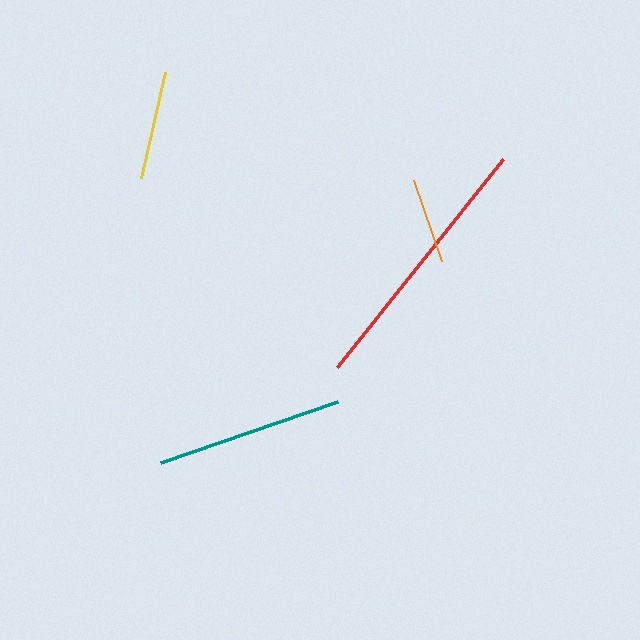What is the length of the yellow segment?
The yellow segment is approximately 109 pixels long.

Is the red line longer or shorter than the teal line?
The red line is longer than the teal line.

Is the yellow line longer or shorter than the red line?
The red line is longer than the yellow line.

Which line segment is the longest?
The red line is the longest at approximately 266 pixels.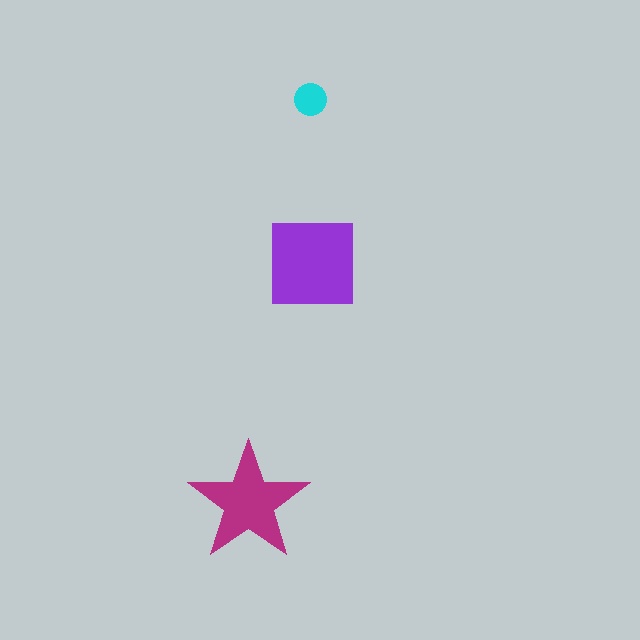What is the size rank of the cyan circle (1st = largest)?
3rd.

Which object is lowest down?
The magenta star is bottommost.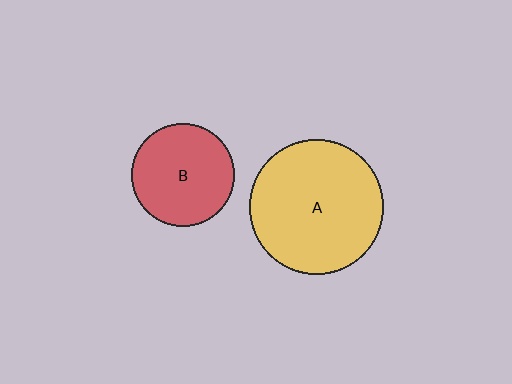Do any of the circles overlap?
No, none of the circles overlap.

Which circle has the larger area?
Circle A (yellow).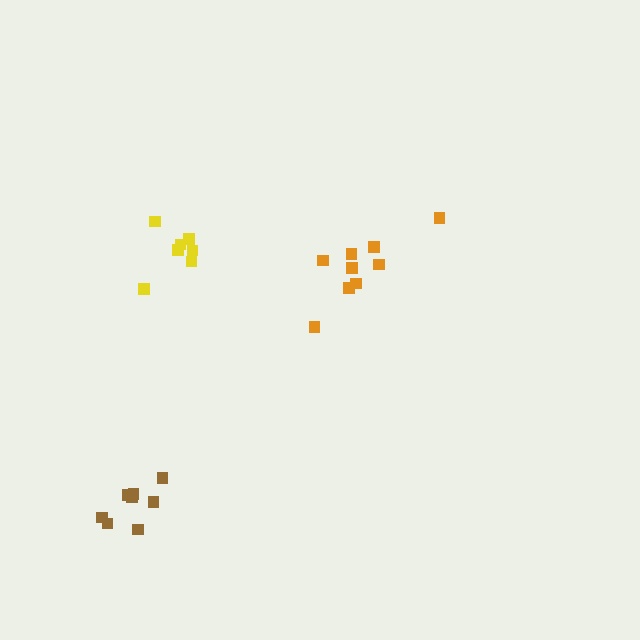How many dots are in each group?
Group 1: 8 dots, Group 2: 9 dots, Group 3: 7 dots (24 total).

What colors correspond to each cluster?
The clusters are colored: brown, orange, yellow.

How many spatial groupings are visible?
There are 3 spatial groupings.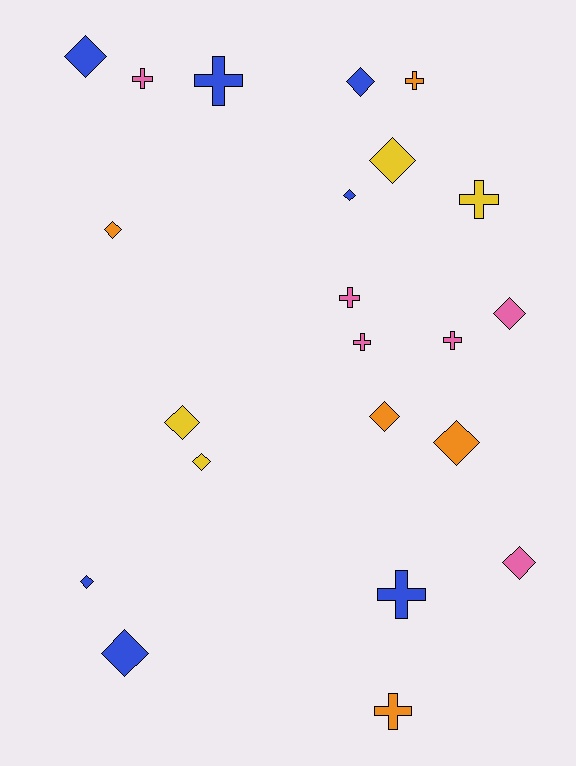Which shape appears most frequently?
Diamond, with 13 objects.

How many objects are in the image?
There are 22 objects.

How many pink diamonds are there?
There are 2 pink diamonds.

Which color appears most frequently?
Blue, with 7 objects.